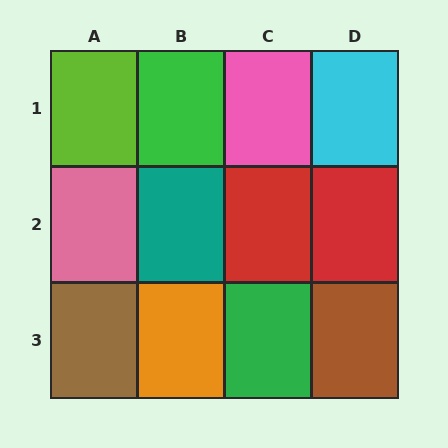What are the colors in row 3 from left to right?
Brown, orange, green, brown.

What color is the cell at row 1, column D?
Cyan.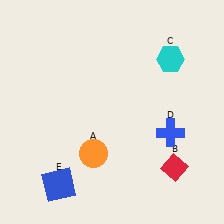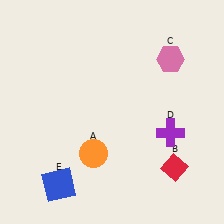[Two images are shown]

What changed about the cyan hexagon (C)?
In Image 1, C is cyan. In Image 2, it changed to pink.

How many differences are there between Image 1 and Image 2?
There are 2 differences between the two images.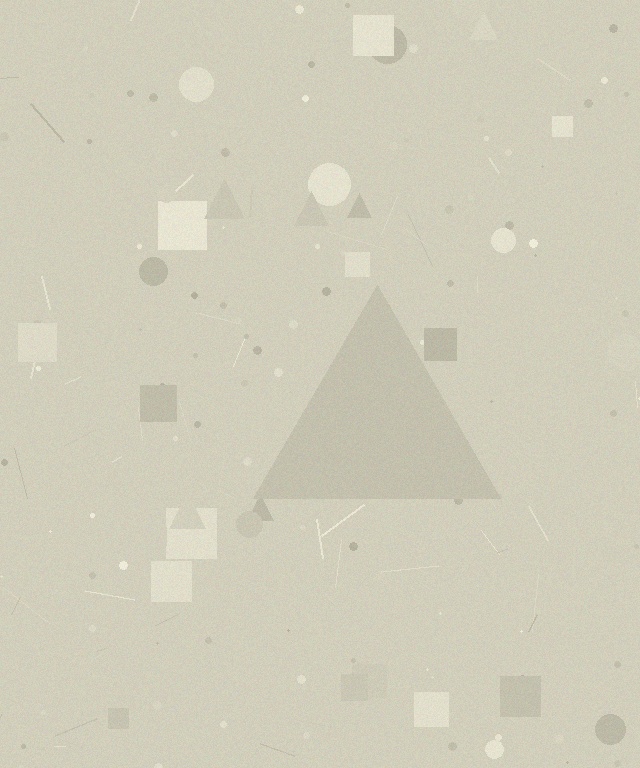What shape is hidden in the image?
A triangle is hidden in the image.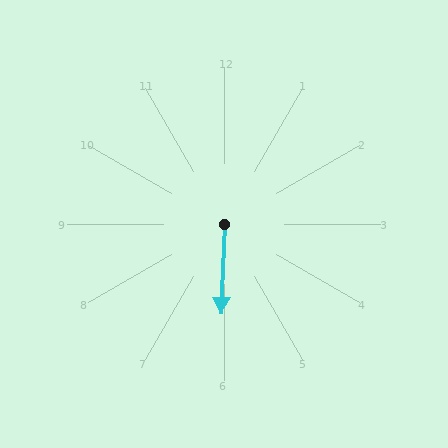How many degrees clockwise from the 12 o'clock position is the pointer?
Approximately 182 degrees.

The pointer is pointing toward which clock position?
Roughly 6 o'clock.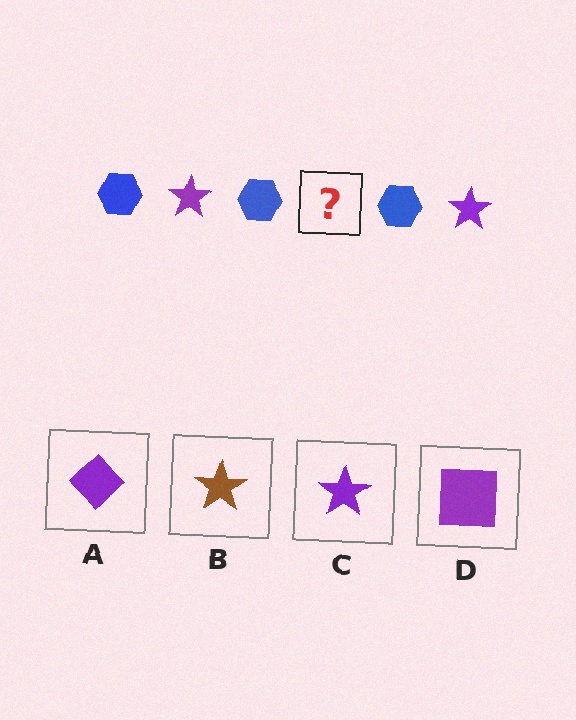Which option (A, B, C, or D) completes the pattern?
C.